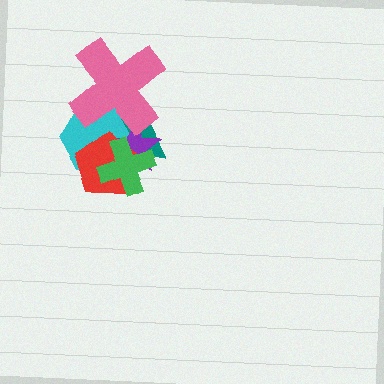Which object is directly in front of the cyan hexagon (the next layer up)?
The purple star is directly in front of the cyan hexagon.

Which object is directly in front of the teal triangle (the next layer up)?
The cyan hexagon is directly in front of the teal triangle.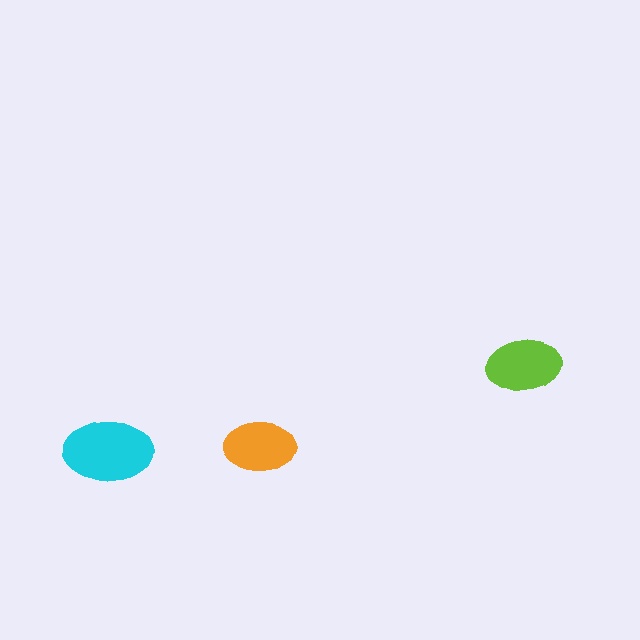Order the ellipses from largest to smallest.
the cyan one, the lime one, the orange one.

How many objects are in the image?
There are 3 objects in the image.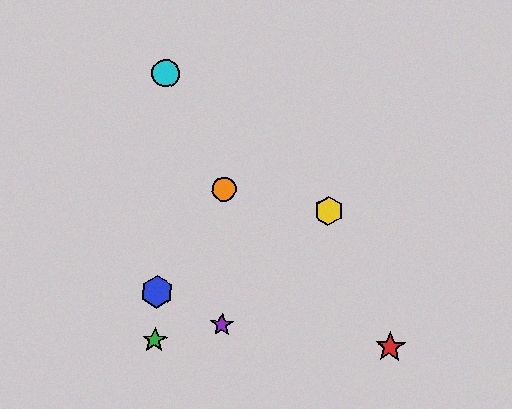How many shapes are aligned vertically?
3 shapes (the blue hexagon, the green star, the cyan circle) are aligned vertically.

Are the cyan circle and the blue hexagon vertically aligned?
Yes, both are at x≈165.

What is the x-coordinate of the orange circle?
The orange circle is at x≈224.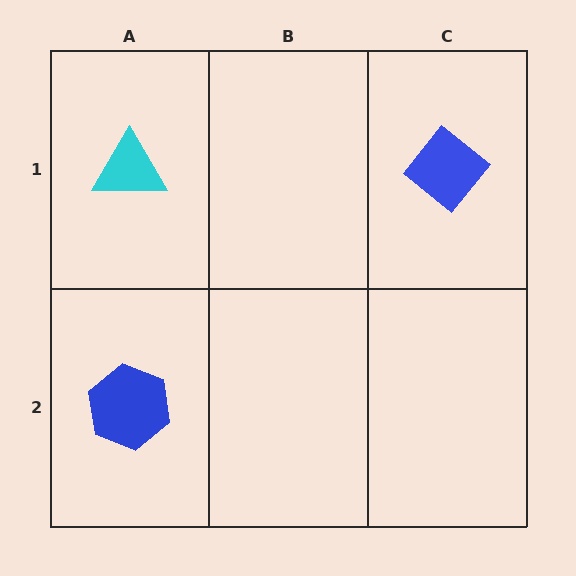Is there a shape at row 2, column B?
No, that cell is empty.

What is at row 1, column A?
A cyan triangle.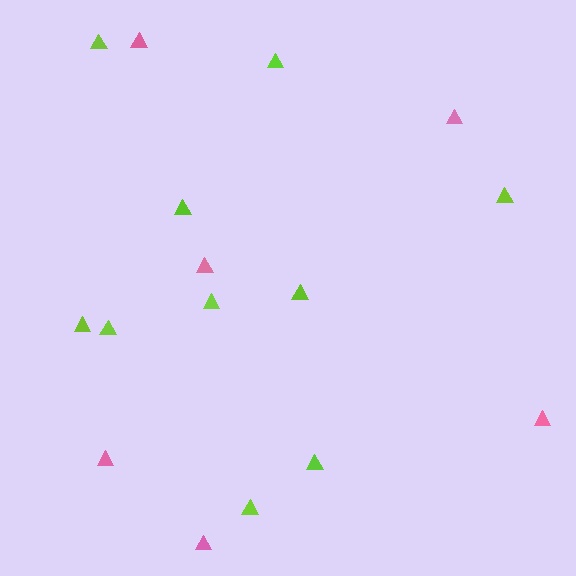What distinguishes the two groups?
There are 2 groups: one group of pink triangles (6) and one group of lime triangles (10).